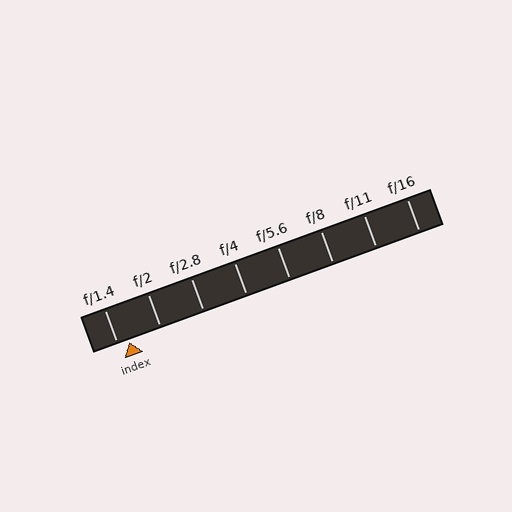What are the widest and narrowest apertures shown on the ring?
The widest aperture shown is f/1.4 and the narrowest is f/16.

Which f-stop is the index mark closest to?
The index mark is closest to f/1.4.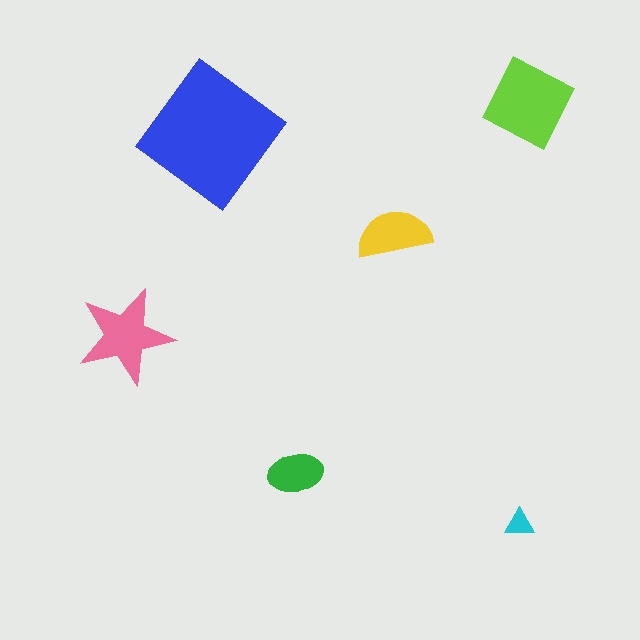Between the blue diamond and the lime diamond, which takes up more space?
The blue diamond.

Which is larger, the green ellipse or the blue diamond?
The blue diamond.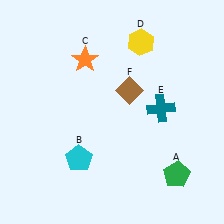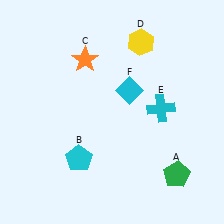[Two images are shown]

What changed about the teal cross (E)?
In Image 1, E is teal. In Image 2, it changed to cyan.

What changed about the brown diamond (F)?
In Image 1, F is brown. In Image 2, it changed to cyan.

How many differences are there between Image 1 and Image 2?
There are 2 differences between the two images.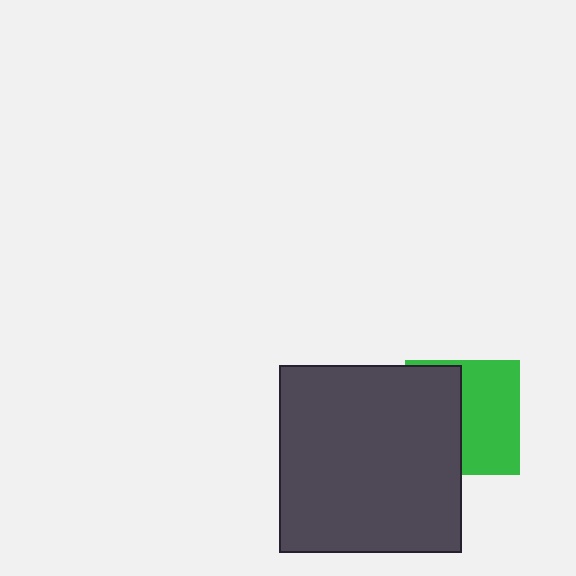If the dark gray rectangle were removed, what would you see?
You would see the complete green square.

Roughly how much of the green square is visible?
About half of it is visible (roughly 53%).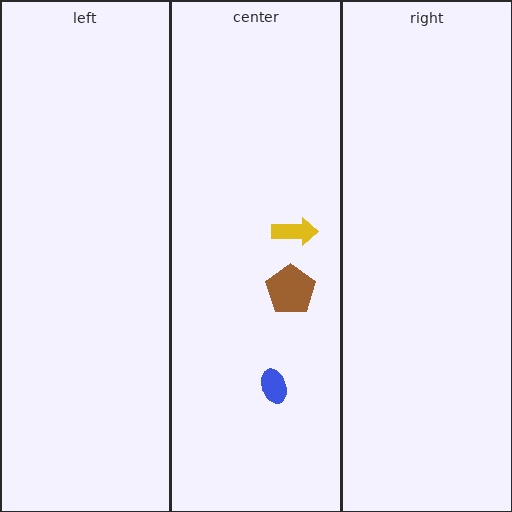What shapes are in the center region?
The blue ellipse, the yellow arrow, the brown pentagon.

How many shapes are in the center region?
3.